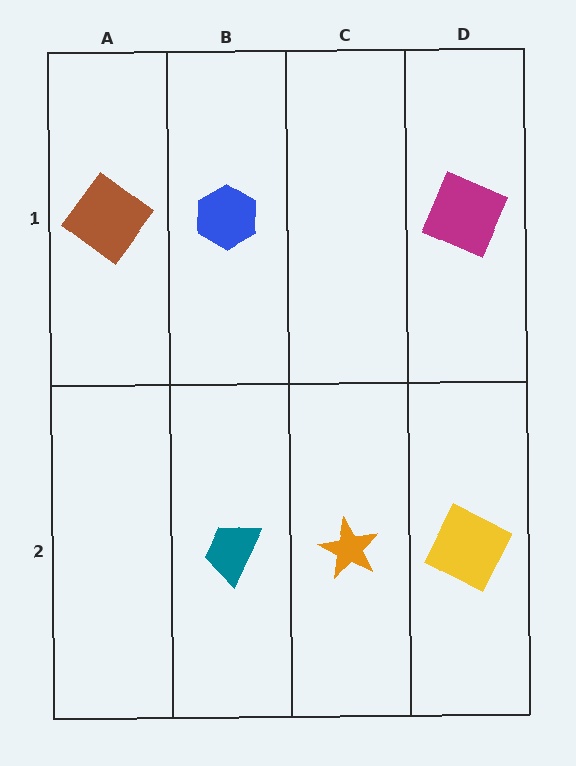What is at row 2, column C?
An orange star.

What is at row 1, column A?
A brown diamond.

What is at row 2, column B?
A teal trapezoid.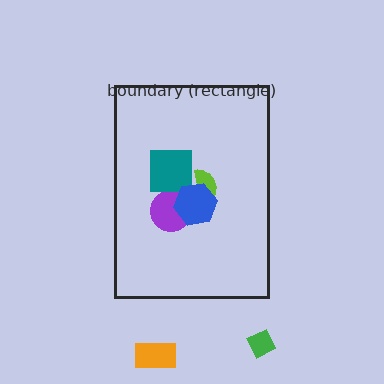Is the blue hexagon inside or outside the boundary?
Inside.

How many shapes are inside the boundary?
5 inside, 2 outside.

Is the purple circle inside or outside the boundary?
Inside.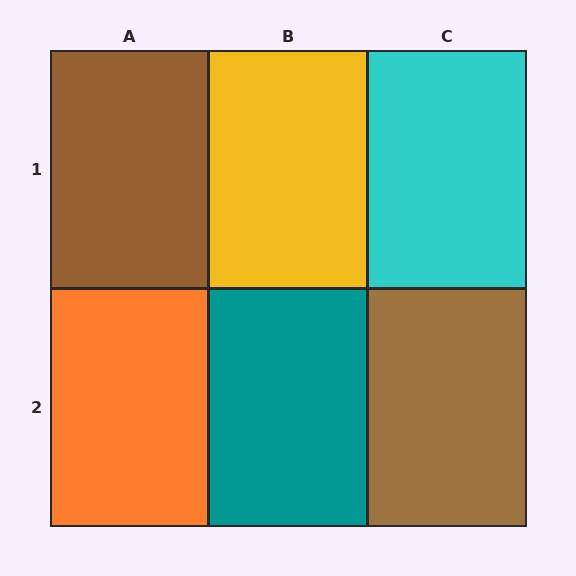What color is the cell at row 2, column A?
Orange.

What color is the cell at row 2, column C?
Brown.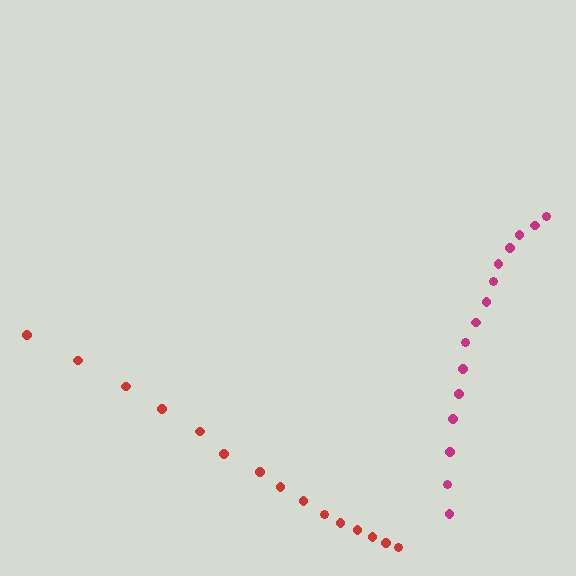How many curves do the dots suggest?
There are 2 distinct paths.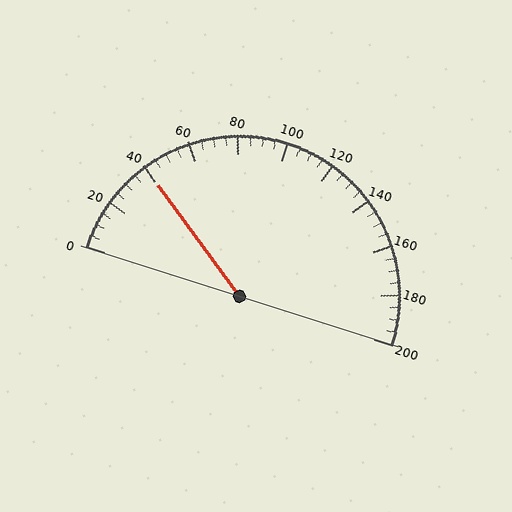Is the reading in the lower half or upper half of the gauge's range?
The reading is in the lower half of the range (0 to 200).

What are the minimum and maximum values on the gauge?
The gauge ranges from 0 to 200.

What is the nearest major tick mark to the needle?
The nearest major tick mark is 40.